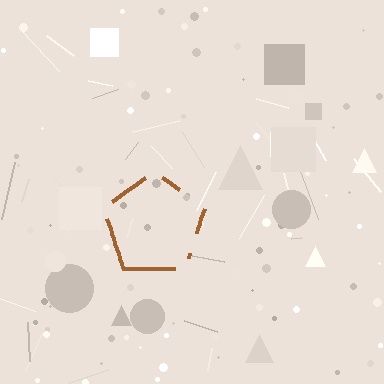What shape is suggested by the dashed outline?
The dashed outline suggests a pentagon.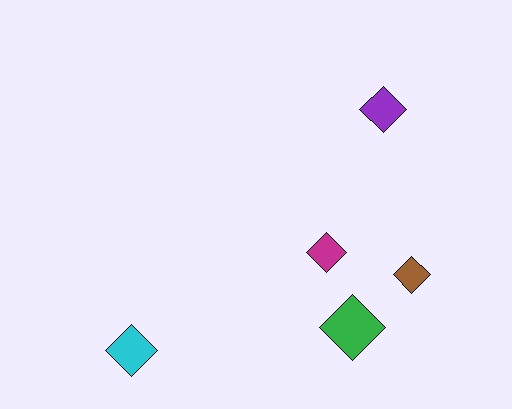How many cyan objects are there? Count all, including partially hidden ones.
There is 1 cyan object.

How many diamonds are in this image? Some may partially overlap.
There are 5 diamonds.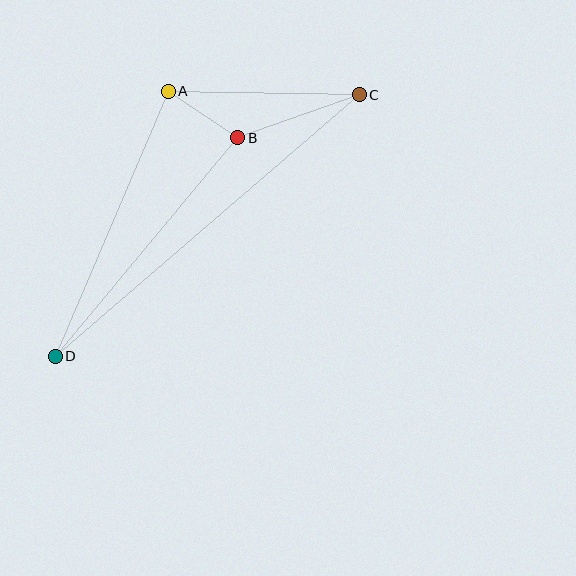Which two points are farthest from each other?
Points C and D are farthest from each other.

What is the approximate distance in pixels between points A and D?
The distance between A and D is approximately 288 pixels.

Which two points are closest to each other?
Points A and B are closest to each other.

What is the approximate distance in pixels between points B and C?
The distance between B and C is approximately 129 pixels.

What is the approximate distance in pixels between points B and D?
The distance between B and D is approximately 285 pixels.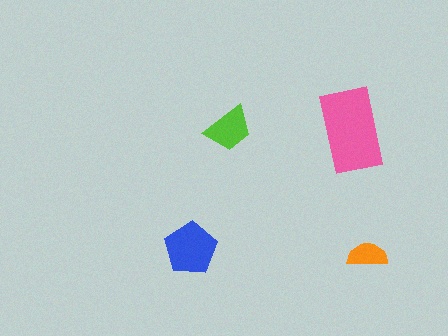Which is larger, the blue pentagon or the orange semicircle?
The blue pentagon.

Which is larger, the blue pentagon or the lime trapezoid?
The blue pentagon.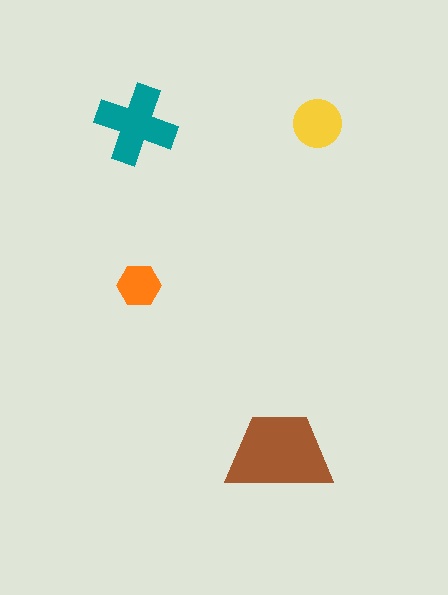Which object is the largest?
The brown trapezoid.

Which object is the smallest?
The orange hexagon.